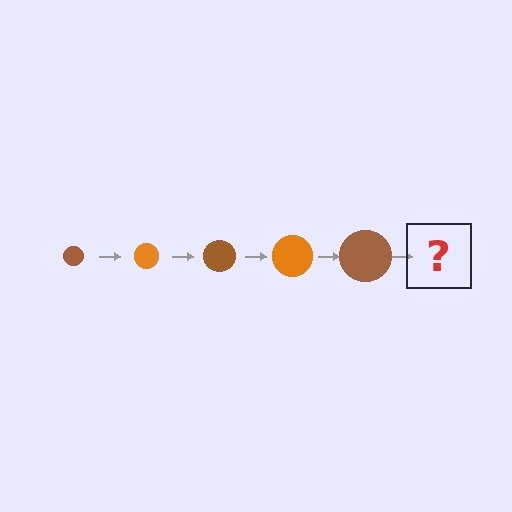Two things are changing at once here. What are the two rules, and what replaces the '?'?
The two rules are that the circle grows larger each step and the color cycles through brown and orange. The '?' should be an orange circle, larger than the previous one.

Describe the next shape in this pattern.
It should be an orange circle, larger than the previous one.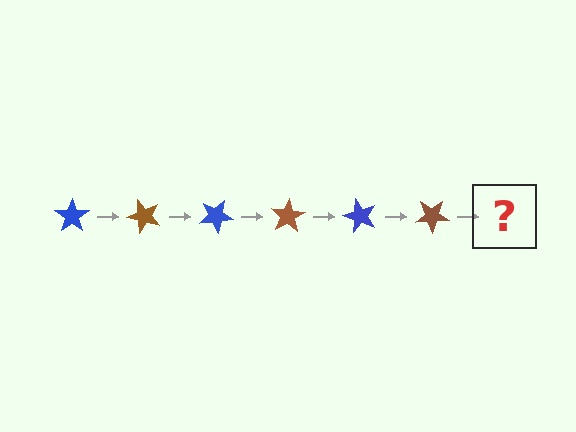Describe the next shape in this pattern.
It should be a blue star, rotated 300 degrees from the start.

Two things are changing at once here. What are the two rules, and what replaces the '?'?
The two rules are that it rotates 50 degrees each step and the color cycles through blue and brown. The '?' should be a blue star, rotated 300 degrees from the start.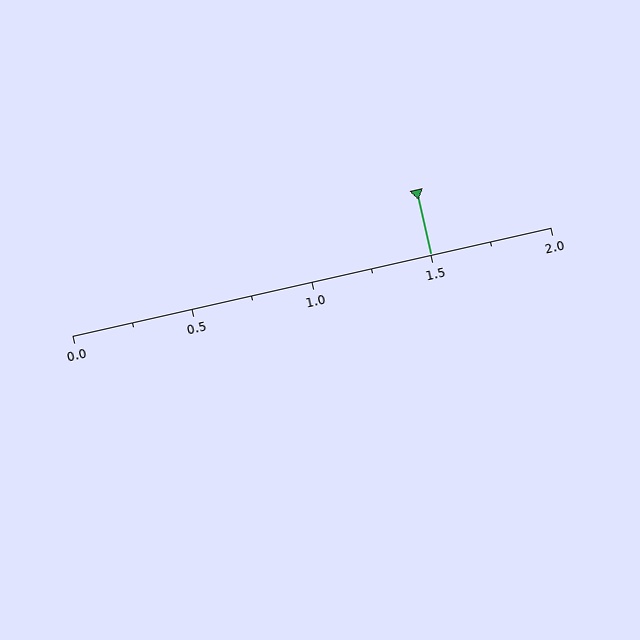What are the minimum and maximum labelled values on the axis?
The axis runs from 0.0 to 2.0.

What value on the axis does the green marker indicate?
The marker indicates approximately 1.5.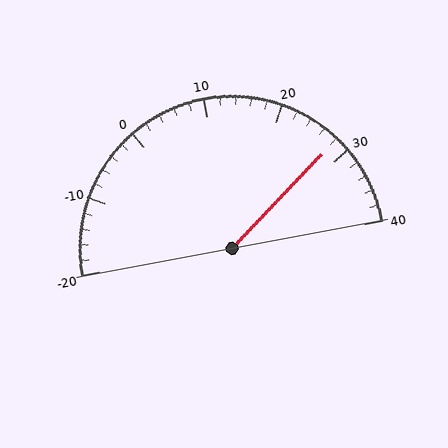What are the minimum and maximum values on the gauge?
The gauge ranges from -20 to 40.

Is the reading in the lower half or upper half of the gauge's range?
The reading is in the upper half of the range (-20 to 40).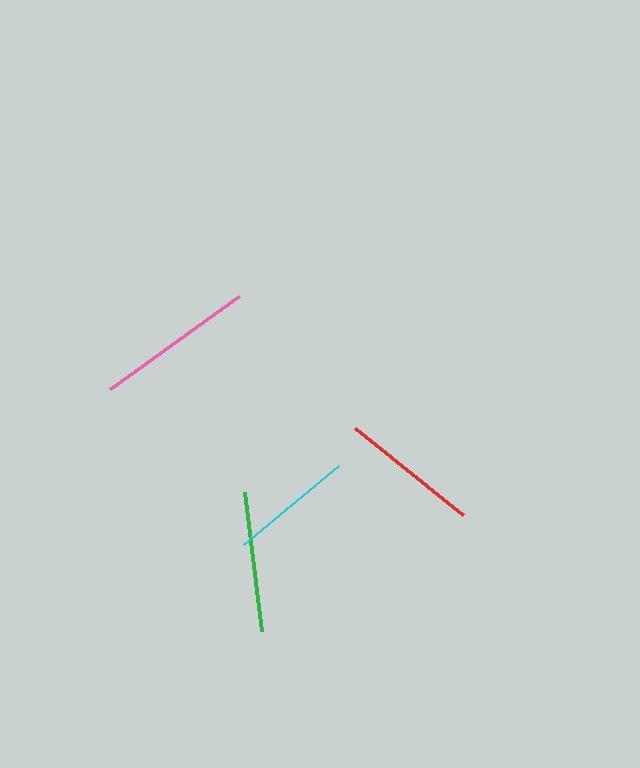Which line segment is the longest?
The pink line is the longest at approximately 159 pixels.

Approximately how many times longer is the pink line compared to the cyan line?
The pink line is approximately 1.3 times the length of the cyan line.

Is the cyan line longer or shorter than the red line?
The red line is longer than the cyan line.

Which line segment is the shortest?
The cyan line is the shortest at approximately 123 pixels.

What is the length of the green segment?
The green segment is approximately 140 pixels long.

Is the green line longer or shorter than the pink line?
The pink line is longer than the green line.